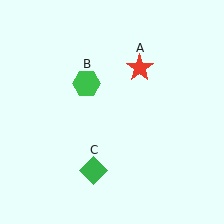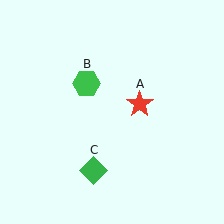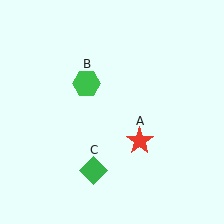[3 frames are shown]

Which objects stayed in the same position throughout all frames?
Green hexagon (object B) and green diamond (object C) remained stationary.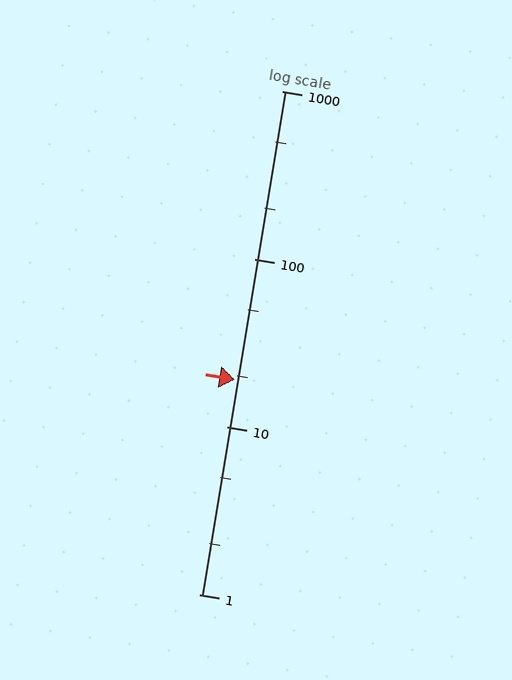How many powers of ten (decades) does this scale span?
The scale spans 3 decades, from 1 to 1000.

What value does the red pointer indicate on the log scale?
The pointer indicates approximately 19.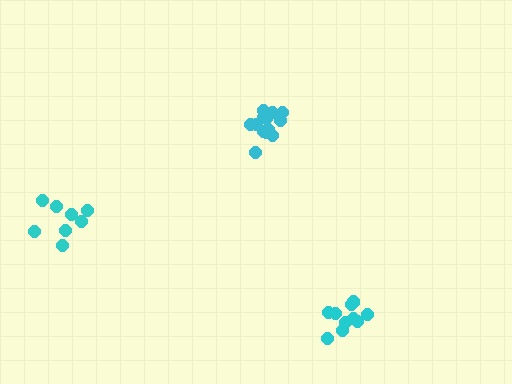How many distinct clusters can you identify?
There are 3 distinct clusters.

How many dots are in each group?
Group 1: 11 dots, Group 2: 13 dots, Group 3: 8 dots (32 total).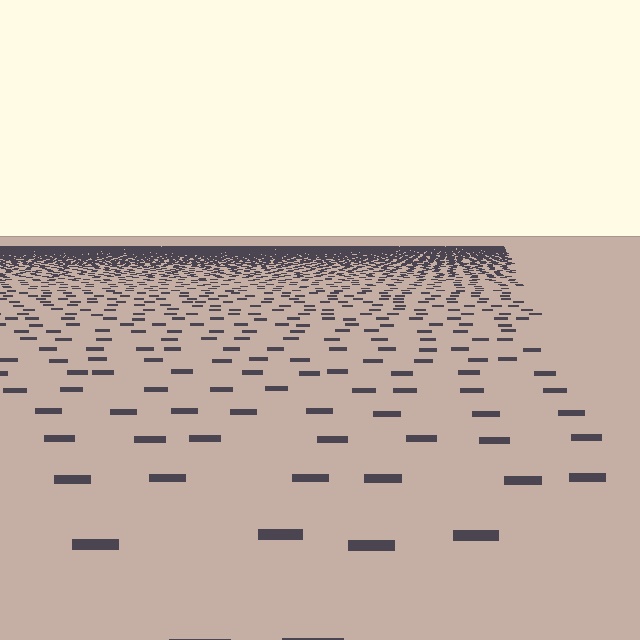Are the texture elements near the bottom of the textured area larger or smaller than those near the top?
Larger. Near the bottom, elements are closer to the viewer and appear at a bigger on-screen size.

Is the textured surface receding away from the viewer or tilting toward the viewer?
The surface is receding away from the viewer. Texture elements get smaller and denser toward the top.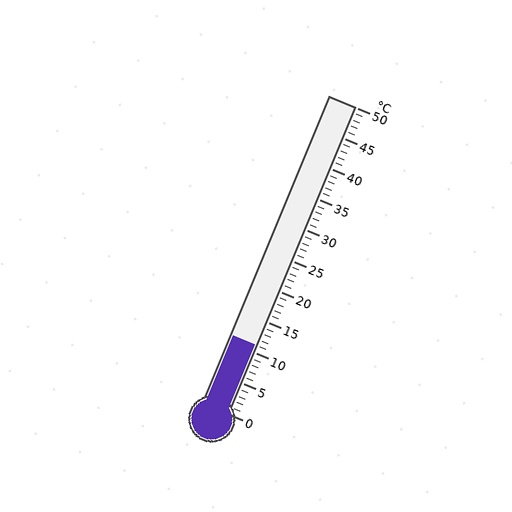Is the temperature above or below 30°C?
The temperature is below 30°C.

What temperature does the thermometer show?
The thermometer shows approximately 11°C.